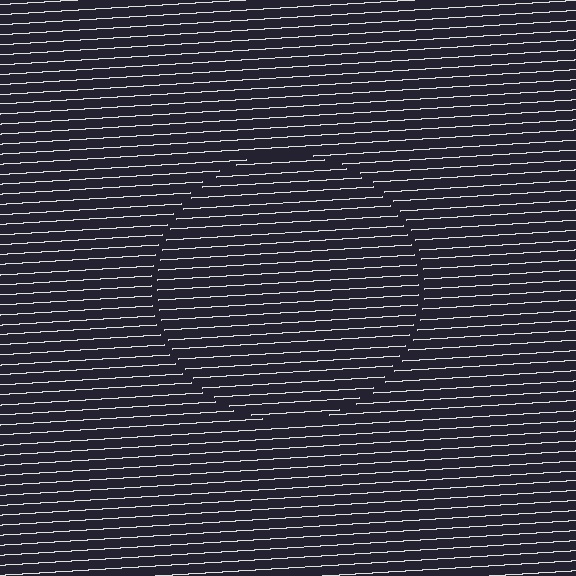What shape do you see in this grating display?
An illusory circle. The interior of the shape contains the same grating, shifted by half a period — the contour is defined by the phase discontinuity where line-ends from the inner and outer gratings abut.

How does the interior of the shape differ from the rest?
The interior of the shape contains the same grating, shifted by half a period — the contour is defined by the phase discontinuity where line-ends from the inner and outer gratings abut.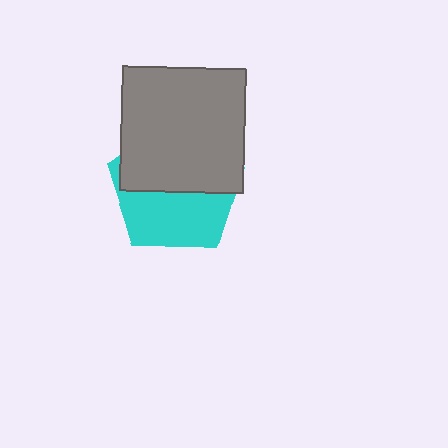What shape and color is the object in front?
The object in front is a gray square.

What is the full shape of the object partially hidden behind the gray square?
The partially hidden object is a cyan pentagon.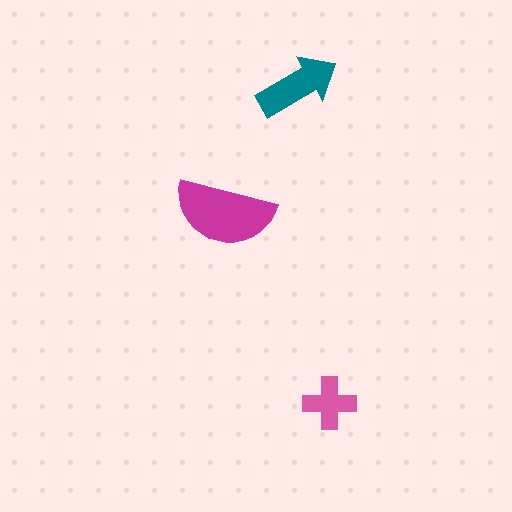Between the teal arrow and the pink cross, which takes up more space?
The teal arrow.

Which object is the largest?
The magenta semicircle.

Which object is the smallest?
The pink cross.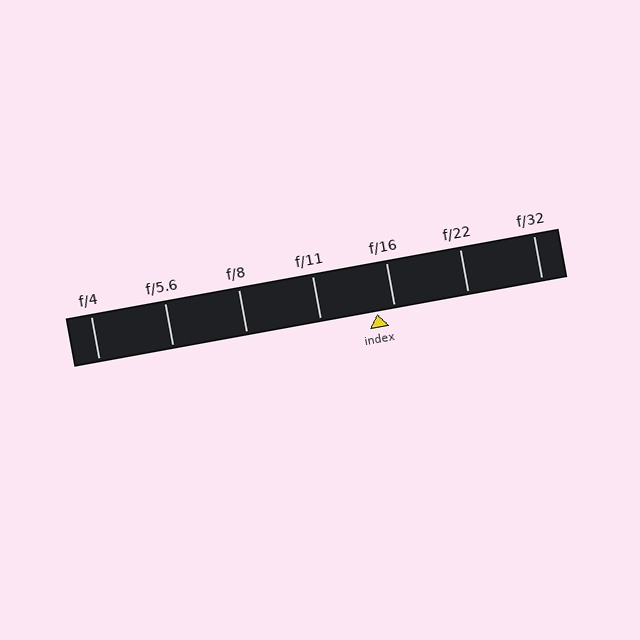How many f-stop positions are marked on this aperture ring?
There are 7 f-stop positions marked.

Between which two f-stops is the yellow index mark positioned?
The index mark is between f/11 and f/16.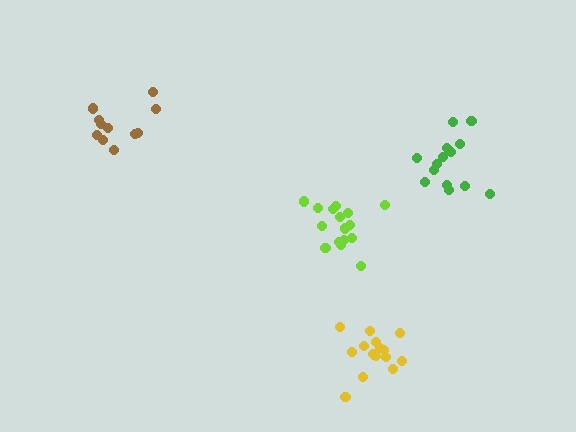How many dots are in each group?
Group 1: 16 dots, Group 2: 14 dots, Group 3: 16 dots, Group 4: 11 dots (57 total).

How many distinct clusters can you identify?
There are 4 distinct clusters.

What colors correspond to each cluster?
The clusters are colored: lime, green, yellow, brown.